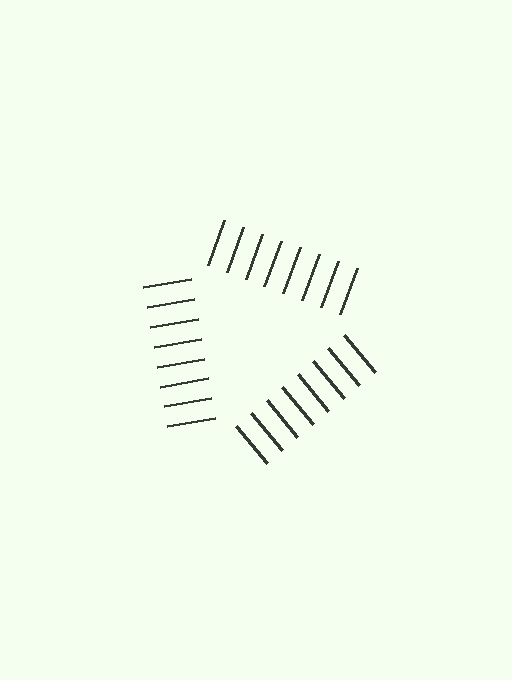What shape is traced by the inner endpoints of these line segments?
An illusory triangle — the line segments terminate on its edges but no continuous stroke is drawn.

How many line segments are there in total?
24 — 8 along each of the 3 edges.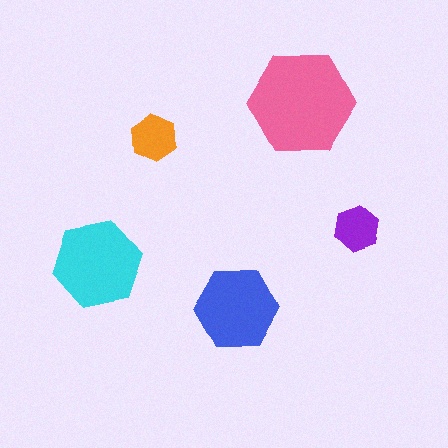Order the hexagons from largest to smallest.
the pink one, the cyan one, the blue one, the orange one, the purple one.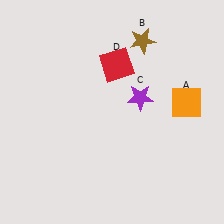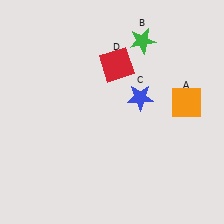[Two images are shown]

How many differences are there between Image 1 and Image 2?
There are 2 differences between the two images.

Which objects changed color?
B changed from brown to green. C changed from purple to blue.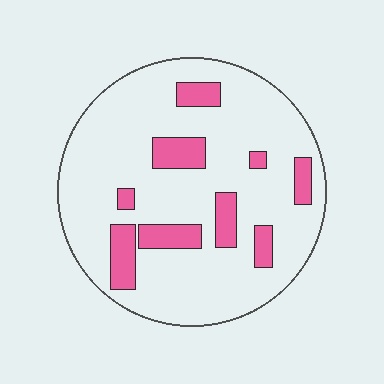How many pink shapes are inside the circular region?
9.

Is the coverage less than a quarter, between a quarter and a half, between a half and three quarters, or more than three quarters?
Less than a quarter.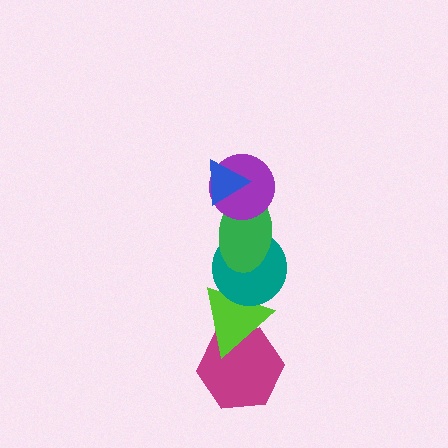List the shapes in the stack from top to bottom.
From top to bottom: the blue triangle, the purple circle, the green ellipse, the teal circle, the lime triangle, the magenta hexagon.